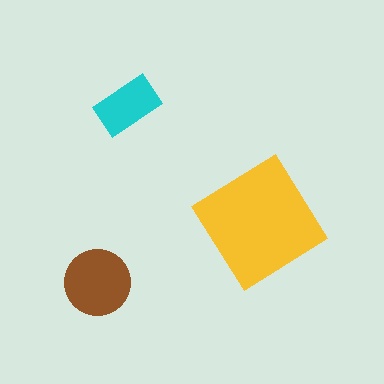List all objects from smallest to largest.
The cyan rectangle, the brown circle, the yellow diamond.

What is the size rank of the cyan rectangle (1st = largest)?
3rd.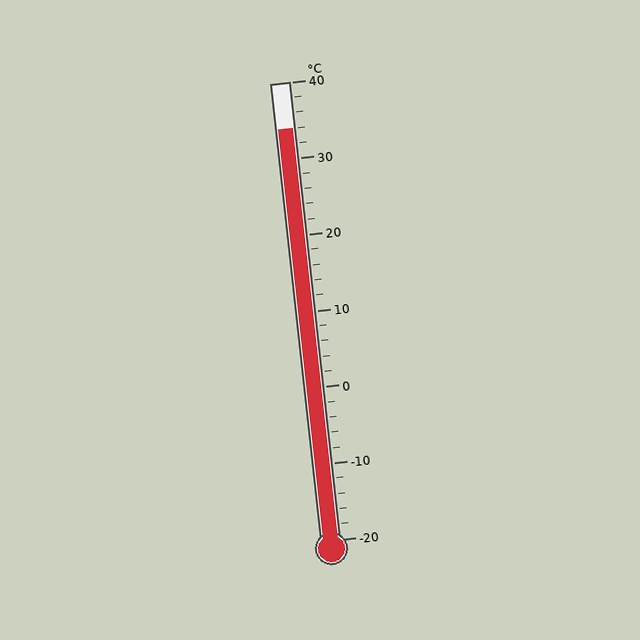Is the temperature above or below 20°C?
The temperature is above 20°C.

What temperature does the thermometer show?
The thermometer shows approximately 34°C.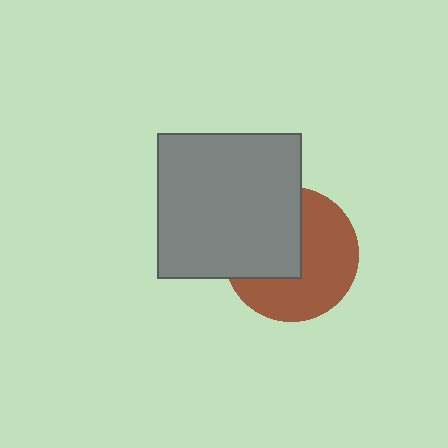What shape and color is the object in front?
The object in front is a gray square.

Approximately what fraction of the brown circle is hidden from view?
Roughly 43% of the brown circle is hidden behind the gray square.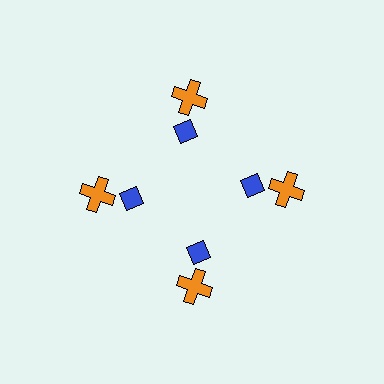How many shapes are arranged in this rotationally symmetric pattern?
There are 8 shapes, arranged in 4 groups of 2.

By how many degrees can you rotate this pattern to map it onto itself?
The pattern maps onto itself every 90 degrees of rotation.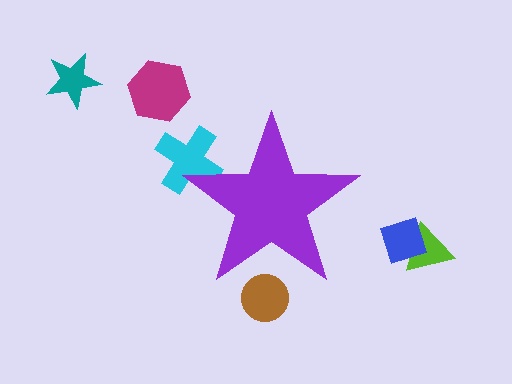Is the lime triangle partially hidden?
No, the lime triangle is fully visible.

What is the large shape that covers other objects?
A purple star.